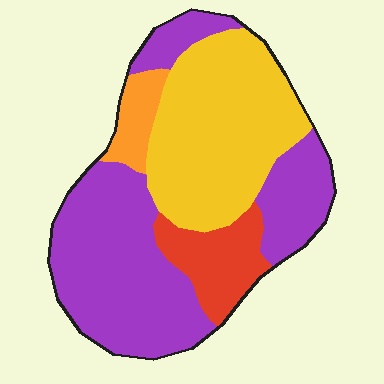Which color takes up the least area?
Orange, at roughly 5%.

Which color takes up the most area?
Purple, at roughly 50%.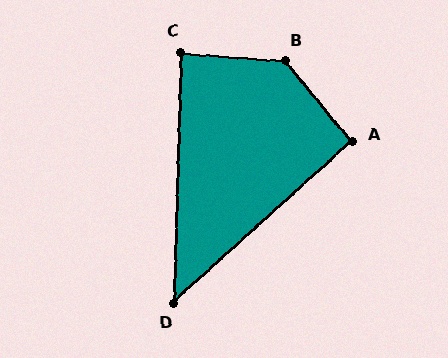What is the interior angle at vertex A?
Approximately 93 degrees (approximately right).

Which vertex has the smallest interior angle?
D, at approximately 46 degrees.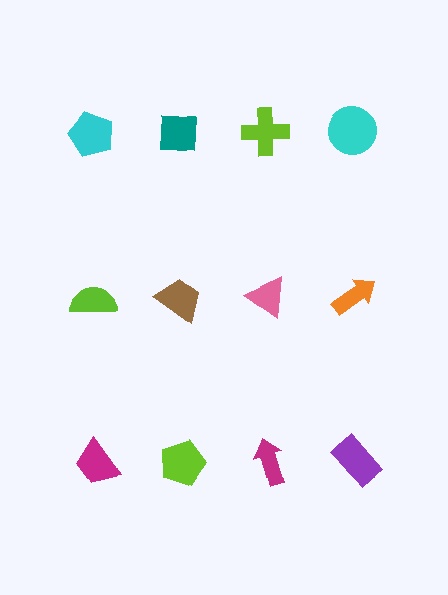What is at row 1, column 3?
A lime cross.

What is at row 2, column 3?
A pink triangle.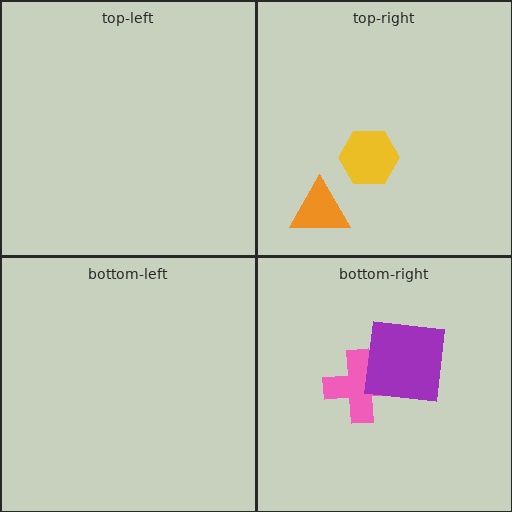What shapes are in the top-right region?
The yellow hexagon, the orange triangle.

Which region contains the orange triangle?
The top-right region.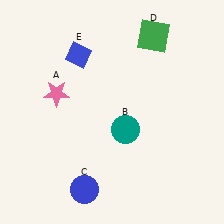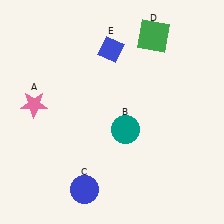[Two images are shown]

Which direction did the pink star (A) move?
The pink star (A) moved left.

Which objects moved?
The objects that moved are: the pink star (A), the blue diamond (E).